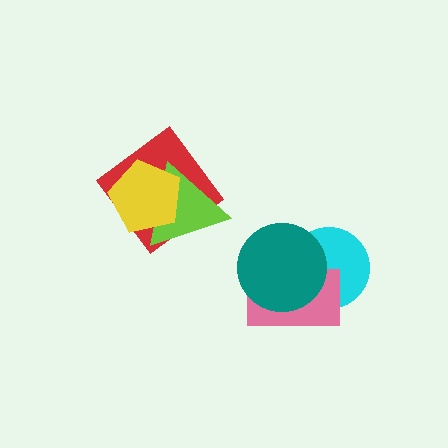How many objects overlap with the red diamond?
2 objects overlap with the red diamond.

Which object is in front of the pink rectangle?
The teal circle is in front of the pink rectangle.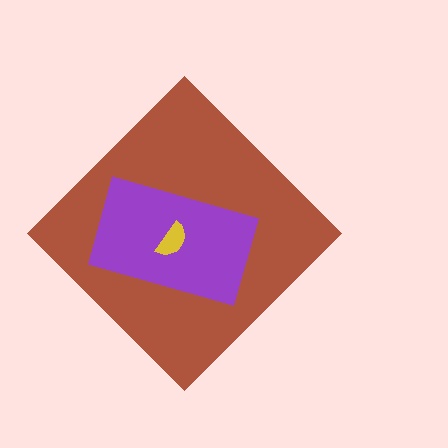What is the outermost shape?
The brown diamond.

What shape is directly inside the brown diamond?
The purple rectangle.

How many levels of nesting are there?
3.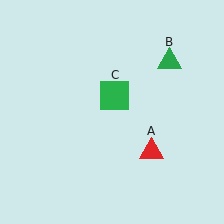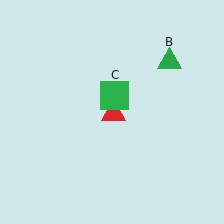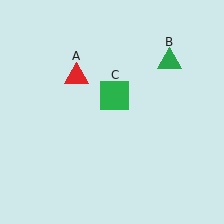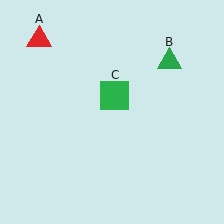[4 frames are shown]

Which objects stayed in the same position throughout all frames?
Green triangle (object B) and green square (object C) remained stationary.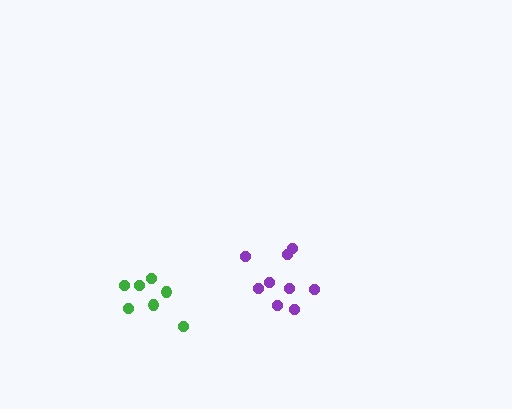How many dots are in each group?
Group 1: 7 dots, Group 2: 9 dots (16 total).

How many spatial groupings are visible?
There are 2 spatial groupings.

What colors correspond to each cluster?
The clusters are colored: green, purple.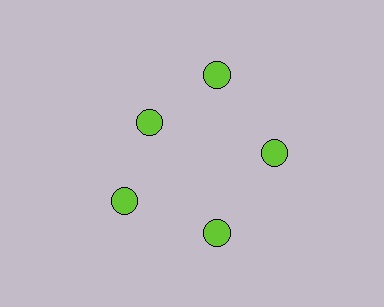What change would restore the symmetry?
The symmetry would be restored by moving it outward, back onto the ring so that all 5 circles sit at equal angles and equal distance from the center.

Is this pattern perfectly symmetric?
No. The 5 lime circles are arranged in a ring, but one element near the 10 o'clock position is pulled inward toward the center, breaking the 5-fold rotational symmetry.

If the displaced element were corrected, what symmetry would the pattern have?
It would have 5-fold rotational symmetry — the pattern would map onto itself every 72 degrees.